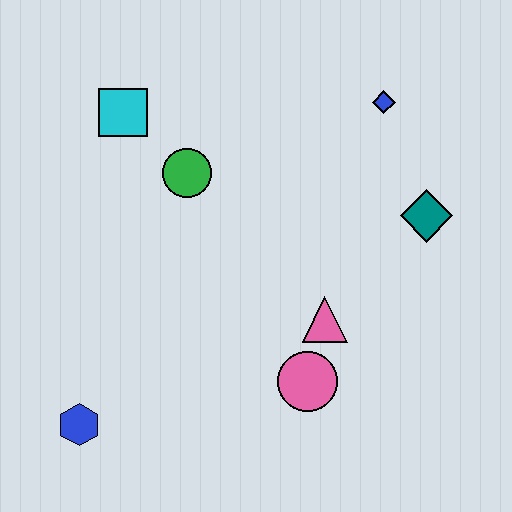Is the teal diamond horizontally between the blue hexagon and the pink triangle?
No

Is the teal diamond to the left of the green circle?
No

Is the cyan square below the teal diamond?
No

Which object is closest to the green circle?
The cyan square is closest to the green circle.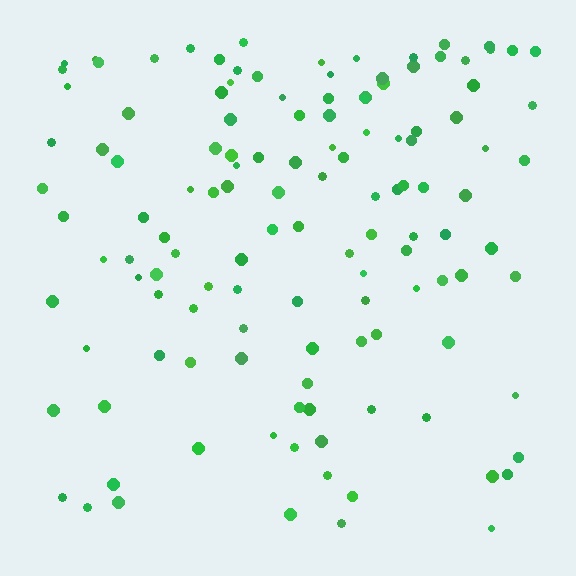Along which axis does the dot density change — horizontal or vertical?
Vertical.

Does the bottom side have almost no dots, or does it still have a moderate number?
Still a moderate number, just noticeably fewer than the top.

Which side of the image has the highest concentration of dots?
The top.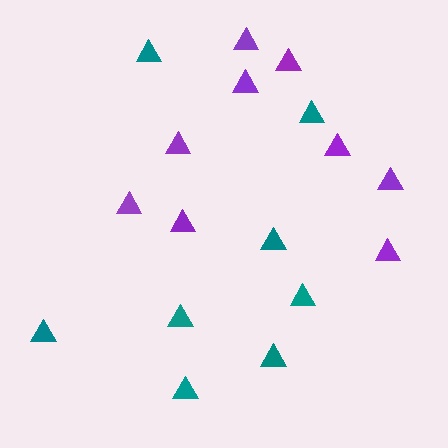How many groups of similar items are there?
There are 2 groups: one group of teal triangles (8) and one group of purple triangles (9).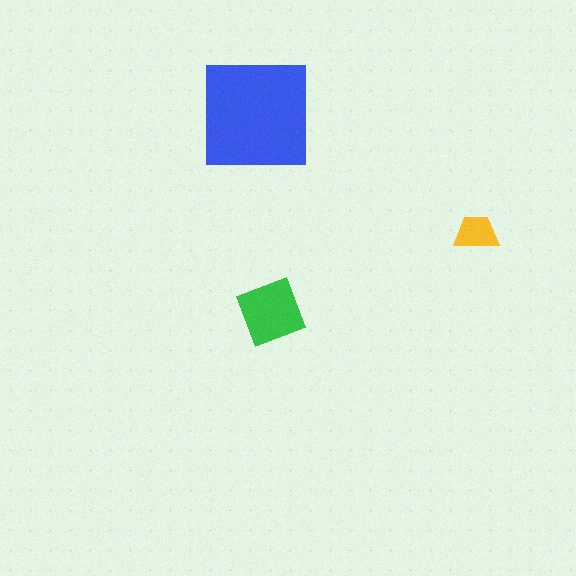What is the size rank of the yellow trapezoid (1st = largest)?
3rd.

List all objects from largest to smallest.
The blue square, the green diamond, the yellow trapezoid.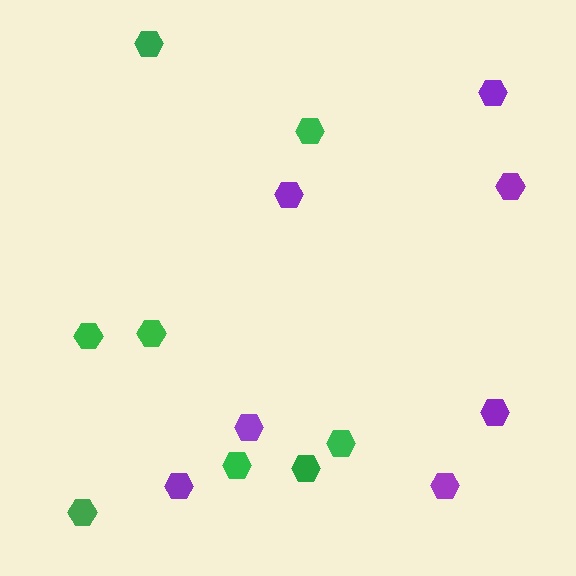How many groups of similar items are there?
There are 2 groups: one group of green hexagons (8) and one group of purple hexagons (7).